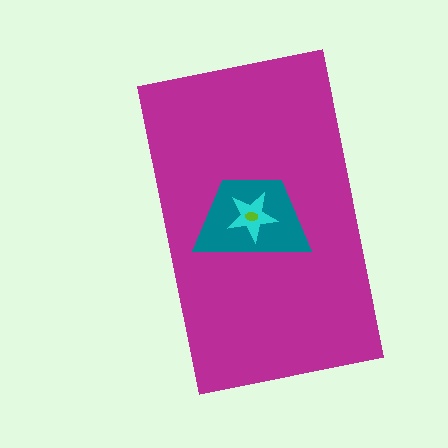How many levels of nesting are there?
4.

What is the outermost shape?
The magenta rectangle.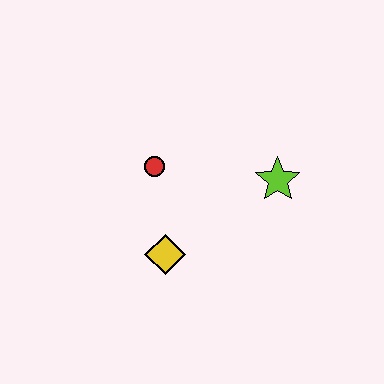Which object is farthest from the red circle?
The lime star is farthest from the red circle.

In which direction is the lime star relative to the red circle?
The lime star is to the right of the red circle.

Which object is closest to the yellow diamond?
The red circle is closest to the yellow diamond.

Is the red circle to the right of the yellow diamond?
No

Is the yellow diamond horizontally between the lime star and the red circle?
Yes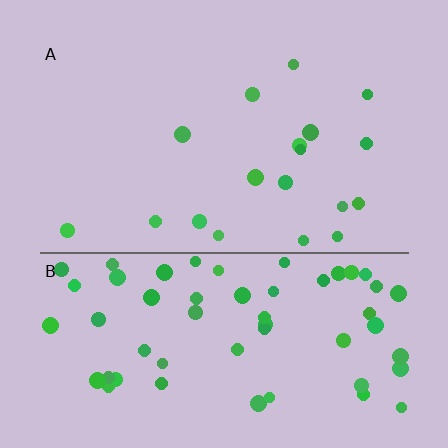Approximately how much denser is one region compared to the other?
Approximately 3.2× — region B over region A.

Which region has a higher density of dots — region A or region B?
B (the bottom).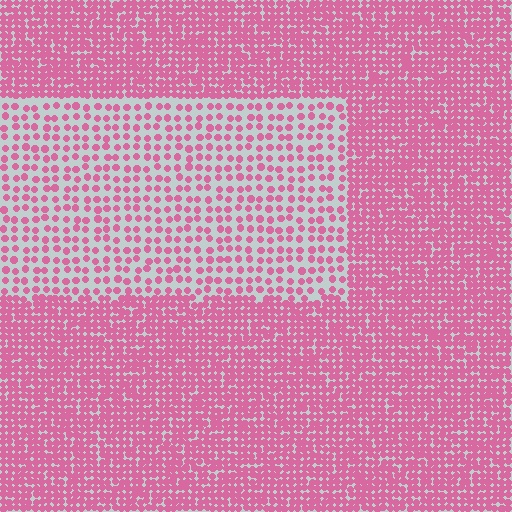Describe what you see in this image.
The image contains small pink elements arranged at two different densities. A rectangle-shaped region is visible where the elements are less densely packed than the surrounding area.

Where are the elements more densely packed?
The elements are more densely packed outside the rectangle boundary.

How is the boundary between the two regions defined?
The boundary is defined by a change in element density (approximately 2.4x ratio). All elements are the same color, size, and shape.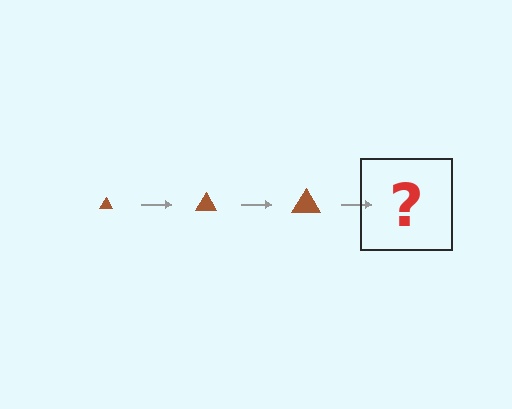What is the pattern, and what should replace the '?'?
The pattern is that the triangle gets progressively larger each step. The '?' should be a brown triangle, larger than the previous one.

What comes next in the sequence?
The next element should be a brown triangle, larger than the previous one.